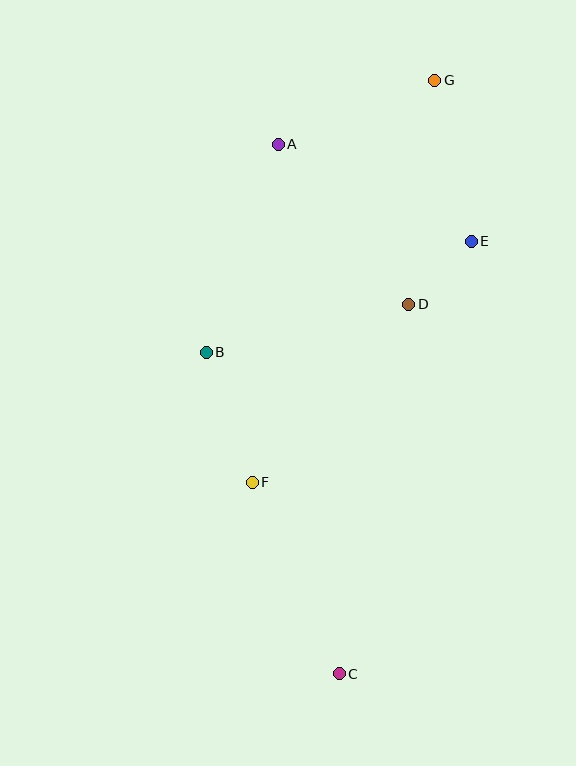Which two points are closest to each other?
Points D and E are closest to each other.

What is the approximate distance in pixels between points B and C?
The distance between B and C is approximately 348 pixels.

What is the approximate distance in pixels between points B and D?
The distance between B and D is approximately 208 pixels.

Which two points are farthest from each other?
Points C and G are farthest from each other.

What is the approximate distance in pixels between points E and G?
The distance between E and G is approximately 165 pixels.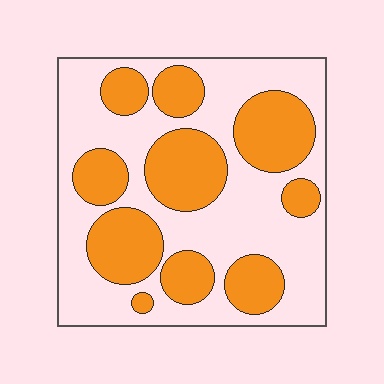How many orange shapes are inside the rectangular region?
10.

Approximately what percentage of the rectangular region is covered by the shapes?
Approximately 40%.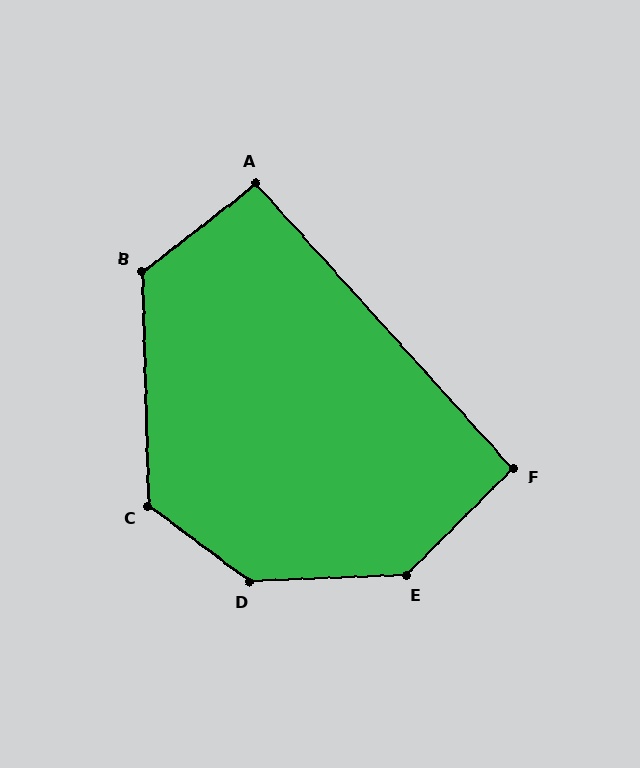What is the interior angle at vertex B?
Approximately 126 degrees (obtuse).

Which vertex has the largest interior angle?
D, at approximately 141 degrees.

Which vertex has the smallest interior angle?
F, at approximately 93 degrees.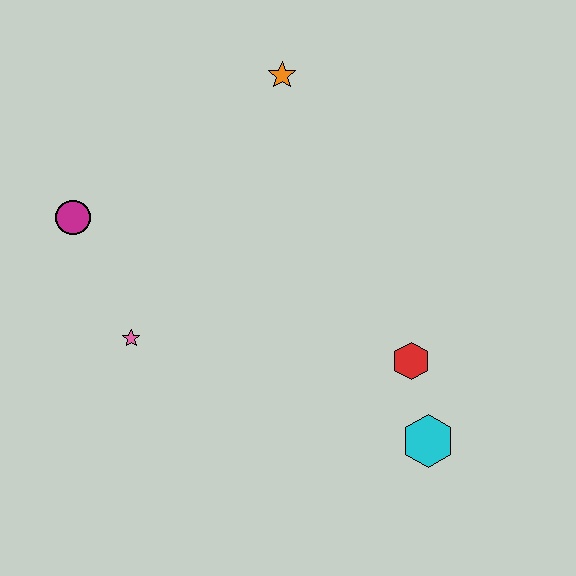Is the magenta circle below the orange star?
Yes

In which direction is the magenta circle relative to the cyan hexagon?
The magenta circle is to the left of the cyan hexagon.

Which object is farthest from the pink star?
The cyan hexagon is farthest from the pink star.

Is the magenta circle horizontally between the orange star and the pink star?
No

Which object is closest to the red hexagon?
The cyan hexagon is closest to the red hexagon.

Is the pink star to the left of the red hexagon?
Yes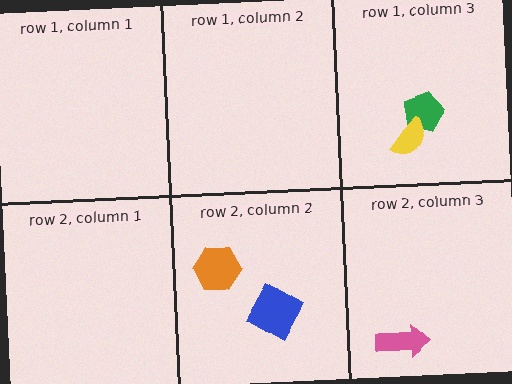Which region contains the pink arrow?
The row 2, column 3 region.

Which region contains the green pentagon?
The row 1, column 3 region.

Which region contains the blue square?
The row 2, column 2 region.